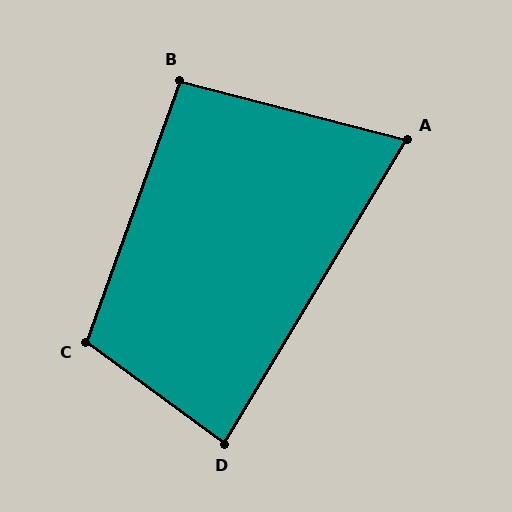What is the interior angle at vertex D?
Approximately 85 degrees (acute).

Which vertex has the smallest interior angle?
A, at approximately 73 degrees.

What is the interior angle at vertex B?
Approximately 95 degrees (obtuse).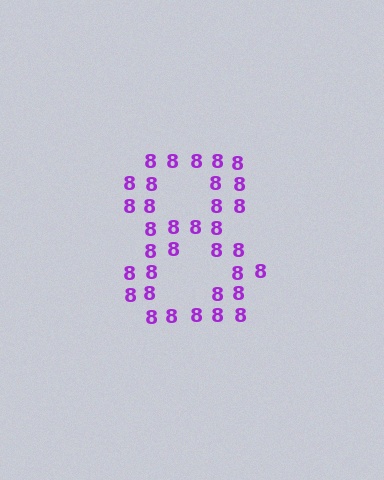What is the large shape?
The large shape is the digit 8.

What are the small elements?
The small elements are digit 8's.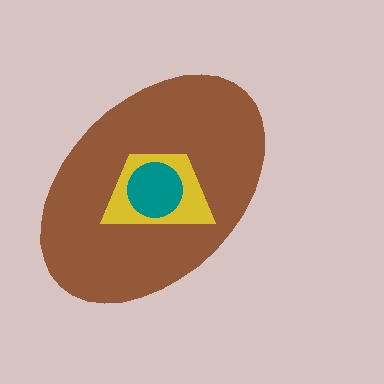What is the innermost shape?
The teal circle.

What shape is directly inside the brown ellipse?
The yellow trapezoid.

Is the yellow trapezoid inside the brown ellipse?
Yes.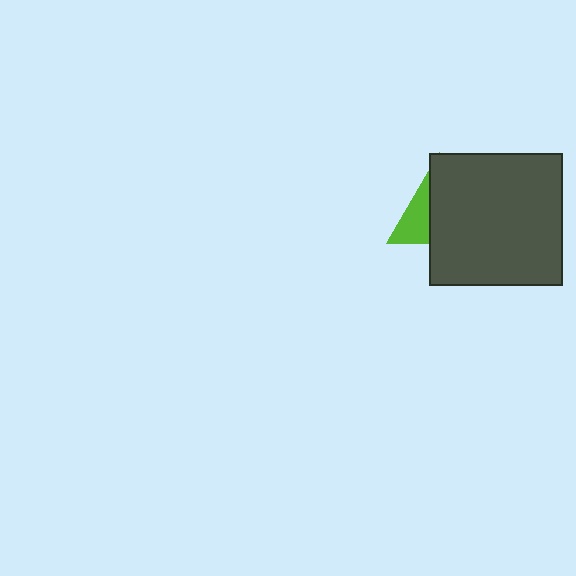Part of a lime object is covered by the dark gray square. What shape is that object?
It is a triangle.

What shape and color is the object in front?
The object in front is a dark gray square.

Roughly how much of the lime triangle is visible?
A small part of it is visible (roughly 33%).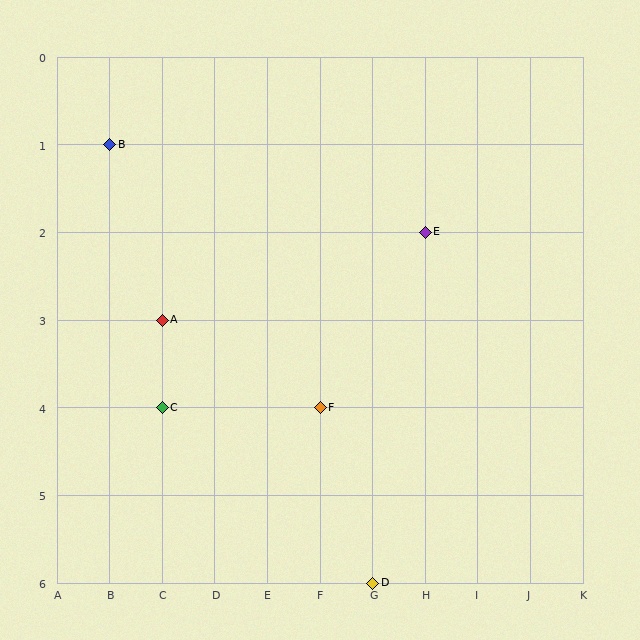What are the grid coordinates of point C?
Point C is at grid coordinates (C, 4).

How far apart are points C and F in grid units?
Points C and F are 3 columns apart.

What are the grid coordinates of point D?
Point D is at grid coordinates (G, 6).